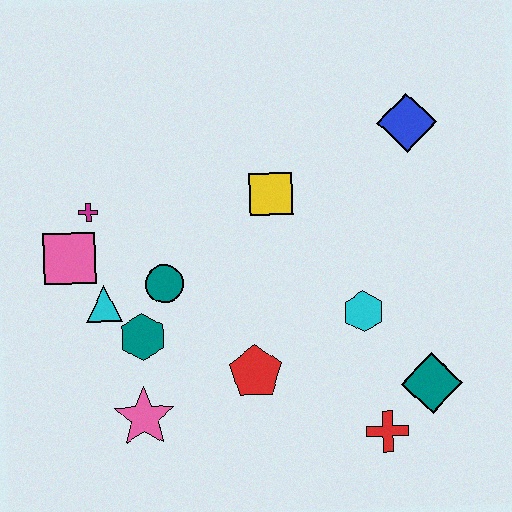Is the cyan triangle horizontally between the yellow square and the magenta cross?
Yes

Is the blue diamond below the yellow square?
No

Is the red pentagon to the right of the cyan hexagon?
No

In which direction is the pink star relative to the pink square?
The pink star is below the pink square.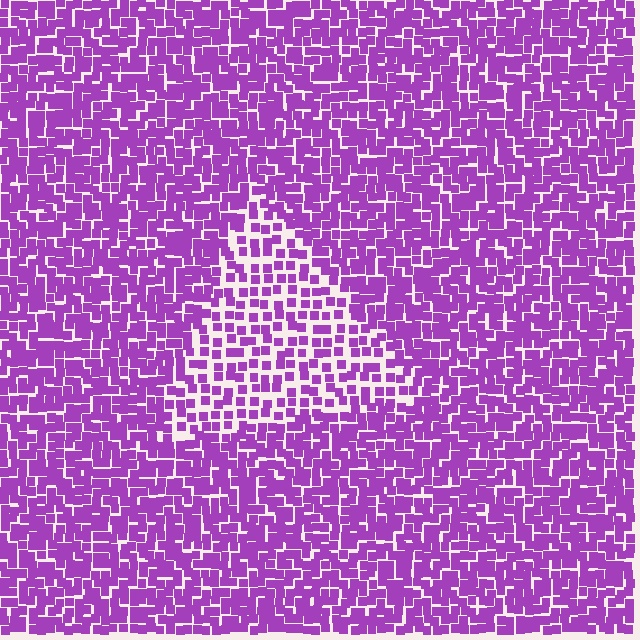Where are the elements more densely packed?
The elements are more densely packed outside the triangle boundary.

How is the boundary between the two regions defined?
The boundary is defined by a change in element density (approximately 1.8x ratio). All elements are the same color, size, and shape.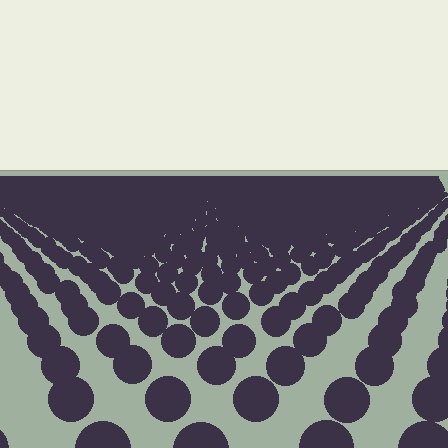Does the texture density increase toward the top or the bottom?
Density increases toward the top.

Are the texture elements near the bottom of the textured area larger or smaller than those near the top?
Larger. Near the bottom, elements are closer to the viewer and appear at a bigger on-screen size.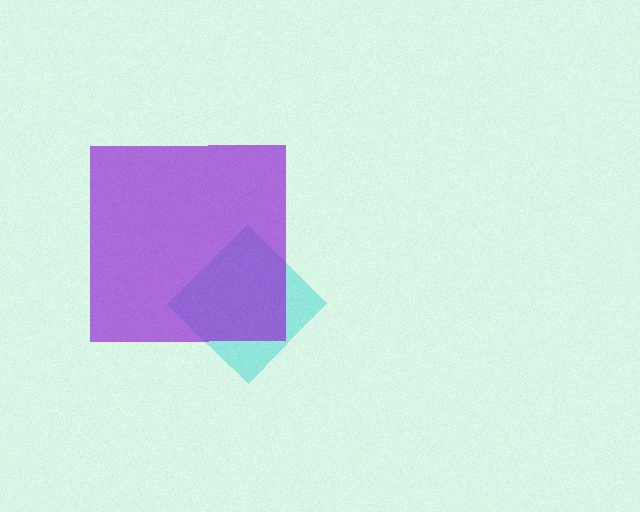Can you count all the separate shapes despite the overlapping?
Yes, there are 2 separate shapes.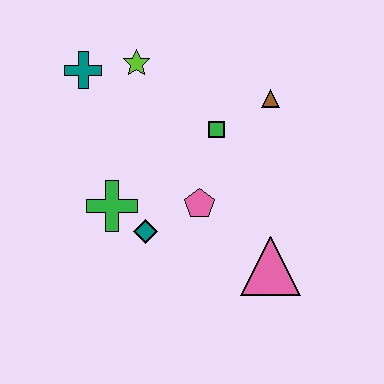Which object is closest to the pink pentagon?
The teal diamond is closest to the pink pentagon.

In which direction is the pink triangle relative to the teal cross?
The pink triangle is below the teal cross.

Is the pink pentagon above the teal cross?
No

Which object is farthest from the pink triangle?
The teal cross is farthest from the pink triangle.